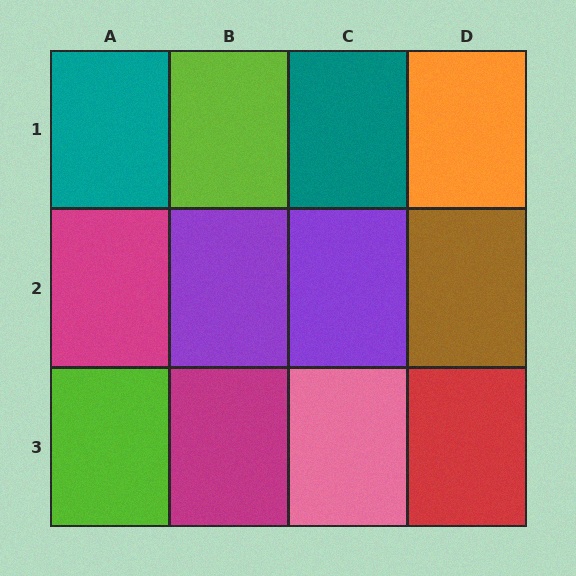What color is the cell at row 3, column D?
Red.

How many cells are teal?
2 cells are teal.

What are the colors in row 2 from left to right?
Magenta, purple, purple, brown.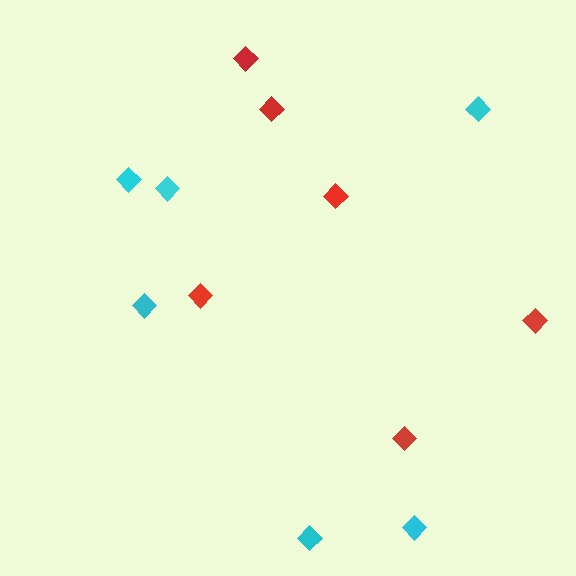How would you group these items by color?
There are 2 groups: one group of red diamonds (6) and one group of cyan diamonds (6).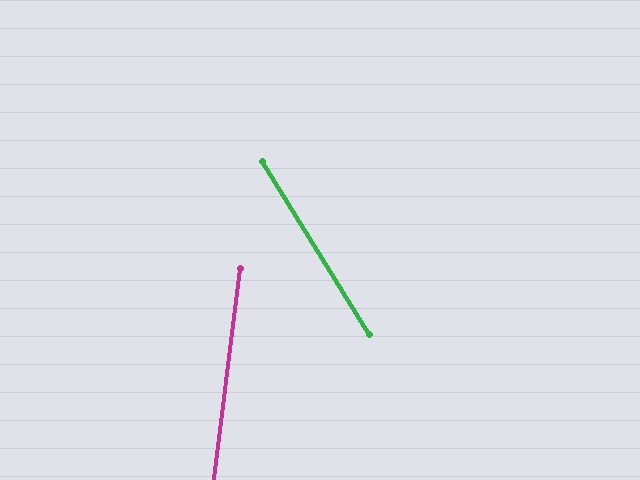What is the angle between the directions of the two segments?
Approximately 39 degrees.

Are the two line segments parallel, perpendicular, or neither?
Neither parallel nor perpendicular — they differ by about 39°.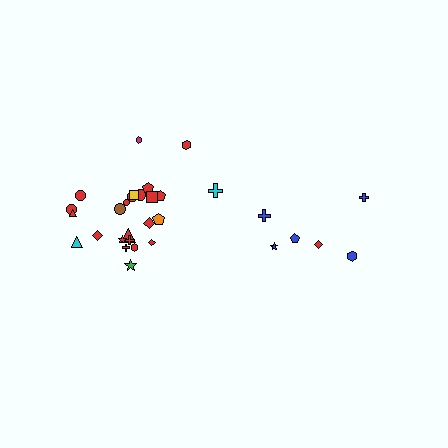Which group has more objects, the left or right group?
The left group.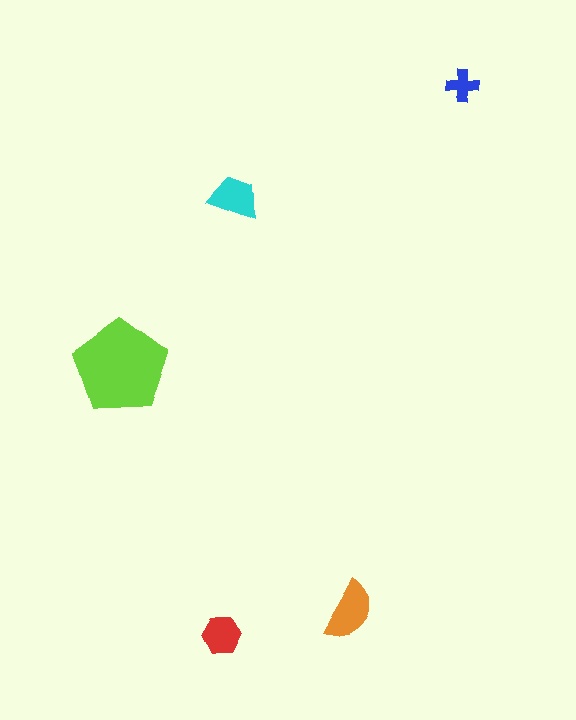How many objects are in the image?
There are 5 objects in the image.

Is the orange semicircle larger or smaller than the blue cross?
Larger.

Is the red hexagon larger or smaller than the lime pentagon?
Smaller.